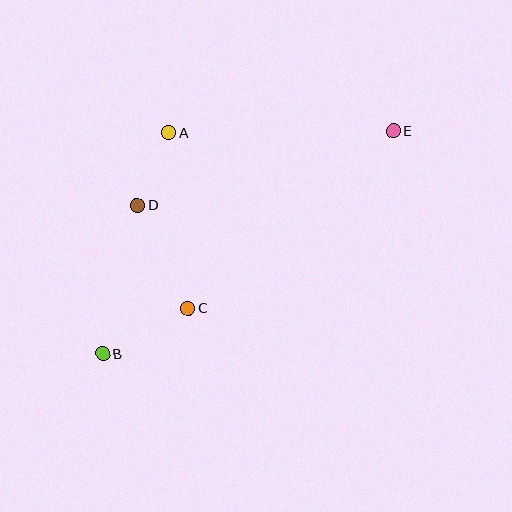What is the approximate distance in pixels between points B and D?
The distance between B and D is approximately 152 pixels.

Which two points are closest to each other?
Points A and D are closest to each other.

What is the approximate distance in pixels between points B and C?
The distance between B and C is approximately 97 pixels.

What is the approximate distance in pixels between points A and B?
The distance between A and B is approximately 230 pixels.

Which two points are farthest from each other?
Points B and E are farthest from each other.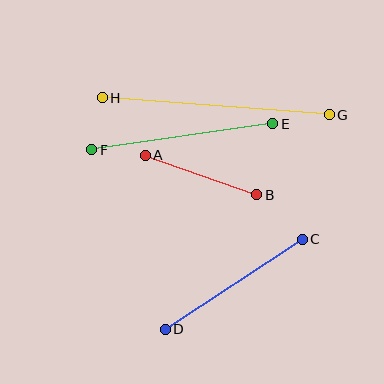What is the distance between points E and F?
The distance is approximately 183 pixels.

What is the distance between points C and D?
The distance is approximately 164 pixels.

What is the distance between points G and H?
The distance is approximately 228 pixels.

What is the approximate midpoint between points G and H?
The midpoint is at approximately (216, 106) pixels.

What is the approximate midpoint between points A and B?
The midpoint is at approximately (201, 175) pixels.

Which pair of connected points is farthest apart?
Points G and H are farthest apart.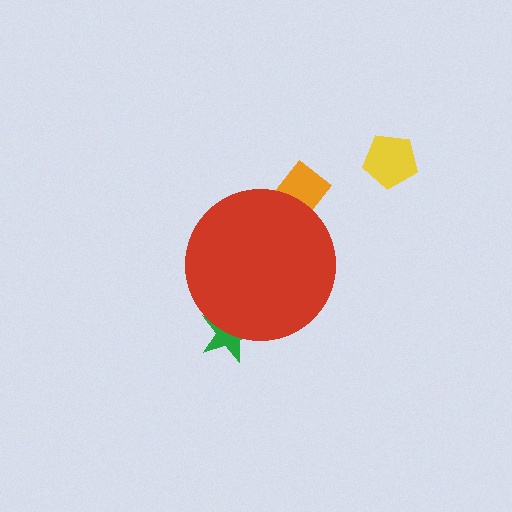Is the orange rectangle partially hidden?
Yes, the orange rectangle is partially hidden behind the red circle.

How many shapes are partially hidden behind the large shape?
2 shapes are partially hidden.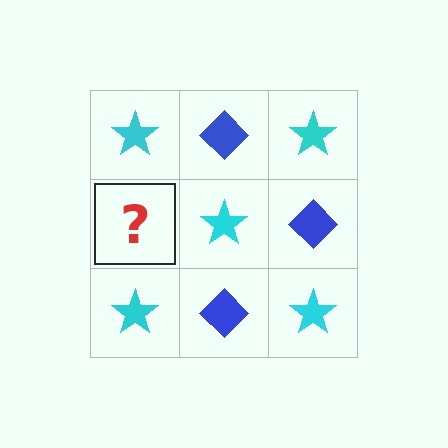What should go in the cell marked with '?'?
The missing cell should contain a blue diamond.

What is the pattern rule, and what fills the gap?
The rule is that it alternates cyan star and blue diamond in a checkerboard pattern. The gap should be filled with a blue diamond.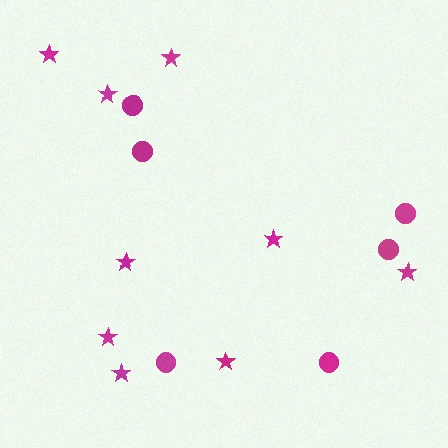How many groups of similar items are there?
There are 2 groups: one group of stars (9) and one group of circles (6).